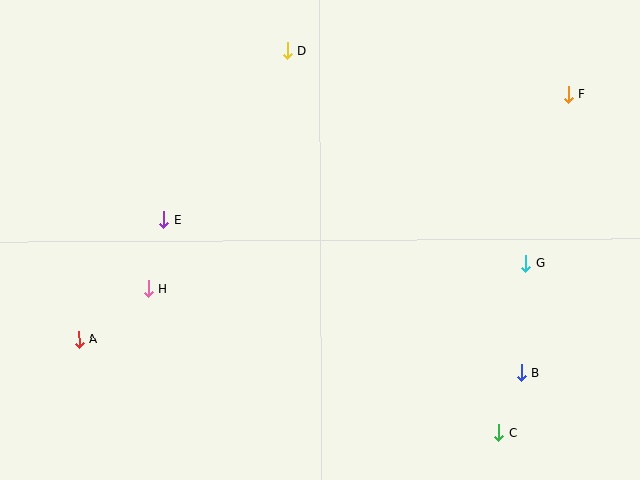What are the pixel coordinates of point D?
Point D is at (287, 51).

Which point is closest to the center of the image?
Point E at (164, 220) is closest to the center.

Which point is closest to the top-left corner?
Point E is closest to the top-left corner.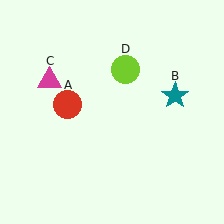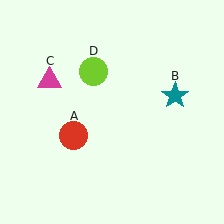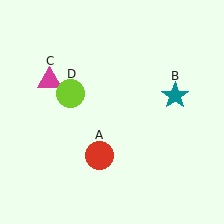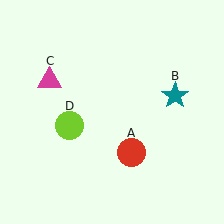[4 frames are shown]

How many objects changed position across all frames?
2 objects changed position: red circle (object A), lime circle (object D).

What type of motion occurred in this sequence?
The red circle (object A), lime circle (object D) rotated counterclockwise around the center of the scene.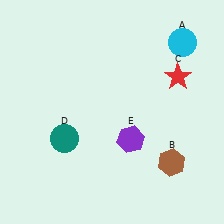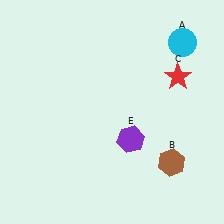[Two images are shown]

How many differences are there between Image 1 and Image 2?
There is 1 difference between the two images.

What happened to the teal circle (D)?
The teal circle (D) was removed in Image 2. It was in the bottom-left area of Image 1.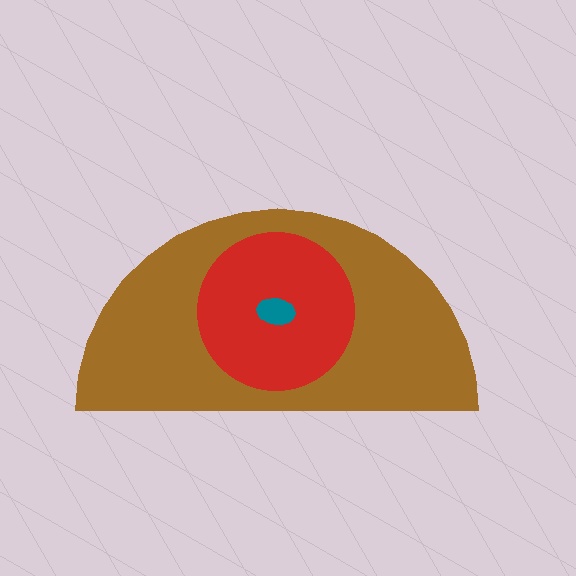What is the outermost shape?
The brown semicircle.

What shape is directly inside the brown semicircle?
The red circle.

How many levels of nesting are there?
3.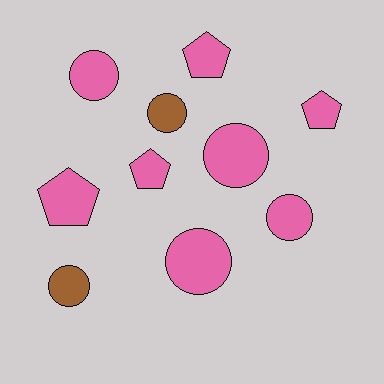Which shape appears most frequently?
Circle, with 6 objects.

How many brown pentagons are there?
There are no brown pentagons.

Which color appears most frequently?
Pink, with 8 objects.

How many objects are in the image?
There are 10 objects.